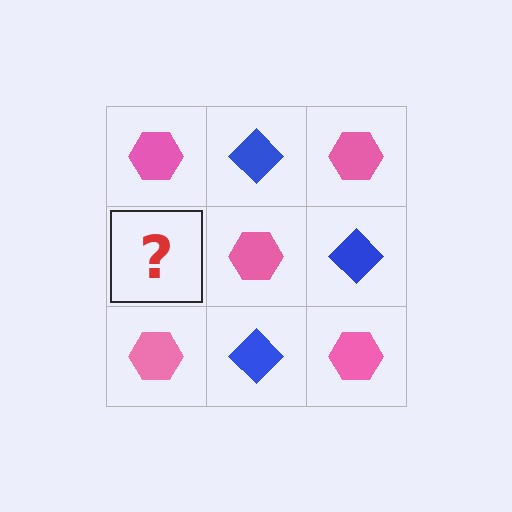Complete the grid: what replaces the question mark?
The question mark should be replaced with a blue diamond.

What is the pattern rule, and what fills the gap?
The rule is that it alternates pink hexagon and blue diamond in a checkerboard pattern. The gap should be filled with a blue diamond.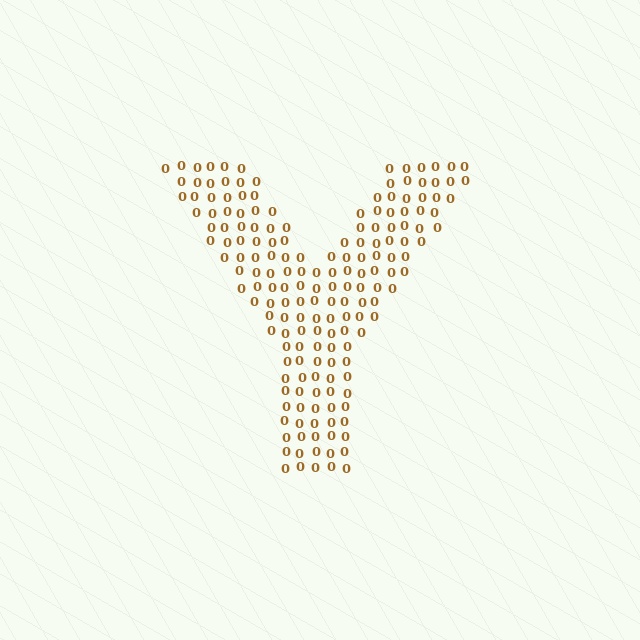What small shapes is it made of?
It is made of small digit 0's.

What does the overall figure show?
The overall figure shows the letter Y.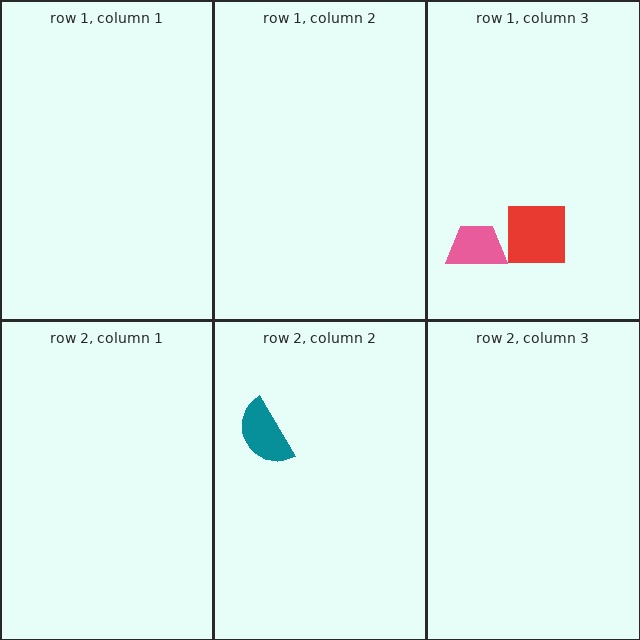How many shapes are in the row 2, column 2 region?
1.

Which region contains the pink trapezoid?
The row 1, column 3 region.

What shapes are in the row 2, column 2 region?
The teal semicircle.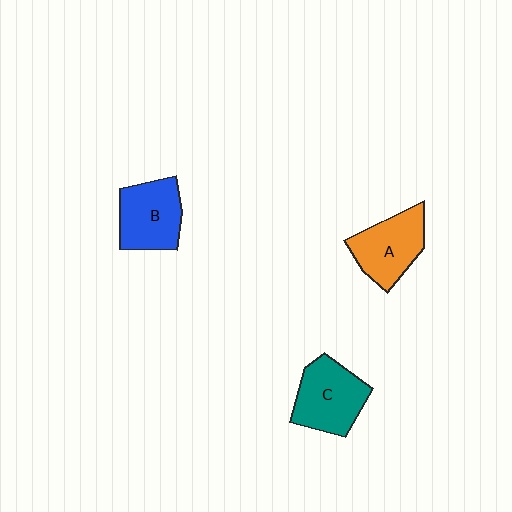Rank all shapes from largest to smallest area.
From largest to smallest: C (teal), B (blue), A (orange).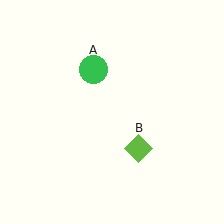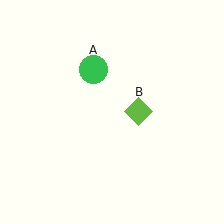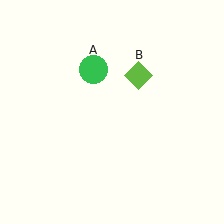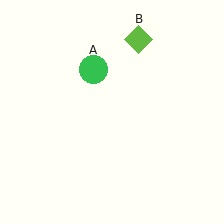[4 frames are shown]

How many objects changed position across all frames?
1 object changed position: lime diamond (object B).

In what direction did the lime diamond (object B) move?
The lime diamond (object B) moved up.